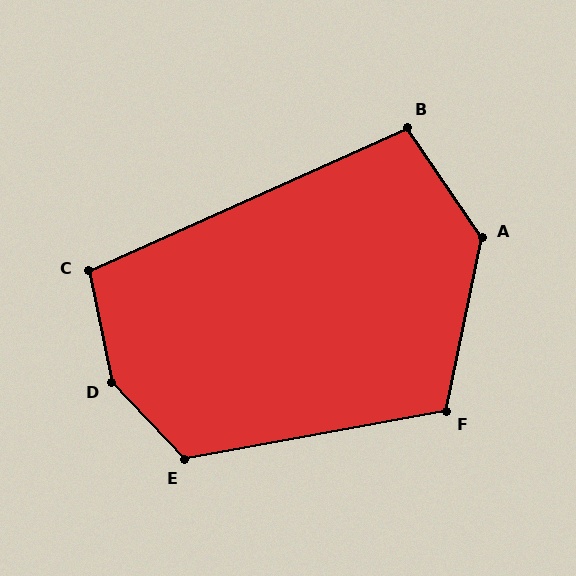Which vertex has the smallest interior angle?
B, at approximately 100 degrees.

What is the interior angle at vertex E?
Approximately 123 degrees (obtuse).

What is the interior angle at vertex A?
Approximately 134 degrees (obtuse).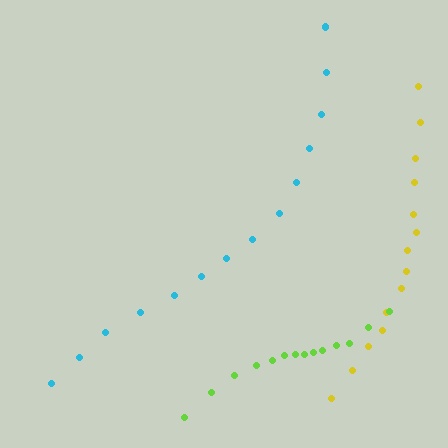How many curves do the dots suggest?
There are 3 distinct paths.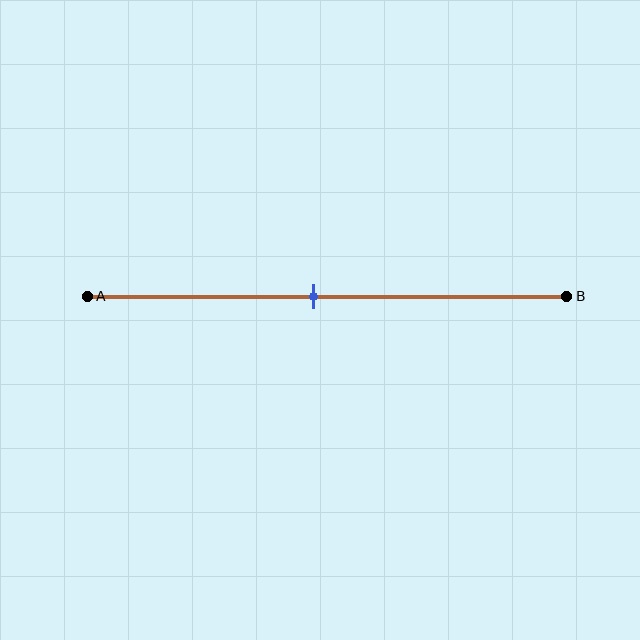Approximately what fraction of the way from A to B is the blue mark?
The blue mark is approximately 45% of the way from A to B.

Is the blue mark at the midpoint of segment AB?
Yes, the mark is approximately at the midpoint.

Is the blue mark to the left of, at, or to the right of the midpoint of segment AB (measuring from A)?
The blue mark is approximately at the midpoint of segment AB.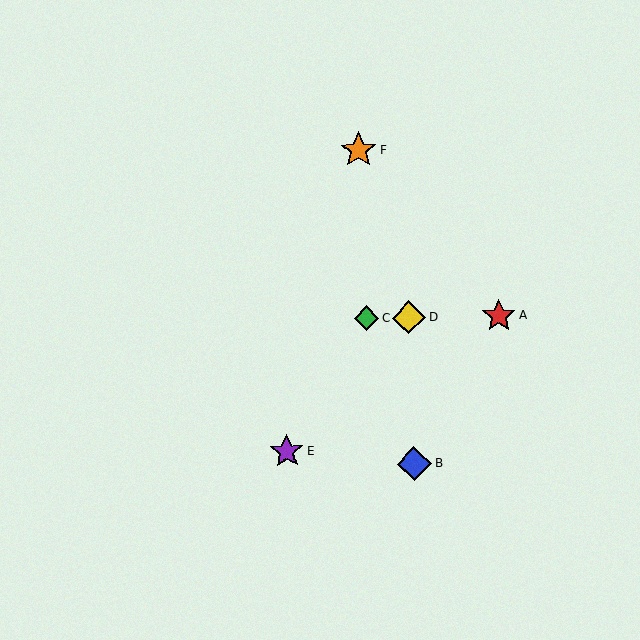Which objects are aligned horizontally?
Objects A, C, D are aligned horizontally.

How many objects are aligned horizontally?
3 objects (A, C, D) are aligned horizontally.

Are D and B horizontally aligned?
No, D is at y≈318 and B is at y≈464.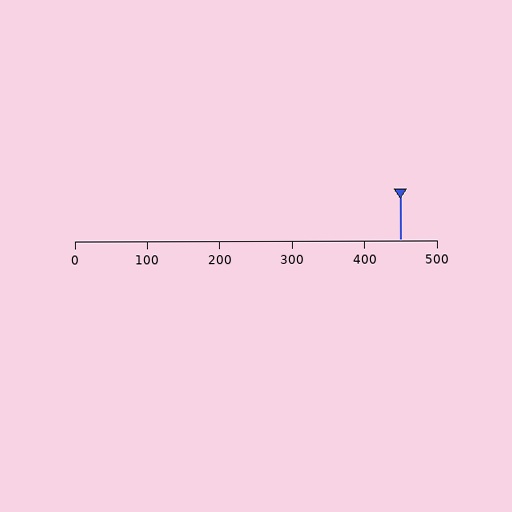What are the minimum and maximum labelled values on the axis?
The axis runs from 0 to 500.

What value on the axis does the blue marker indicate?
The marker indicates approximately 450.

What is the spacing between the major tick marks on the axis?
The major ticks are spaced 100 apart.